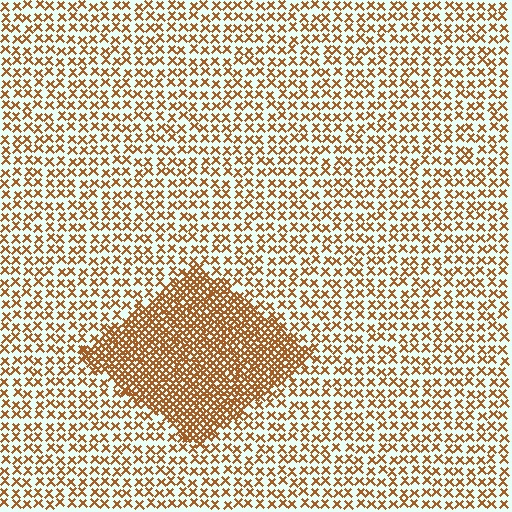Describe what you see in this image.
The image contains small brown elements arranged at two different densities. A diamond-shaped region is visible where the elements are more densely packed than the surrounding area.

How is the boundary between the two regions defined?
The boundary is defined by a change in element density (approximately 2.7x ratio). All elements are the same color, size, and shape.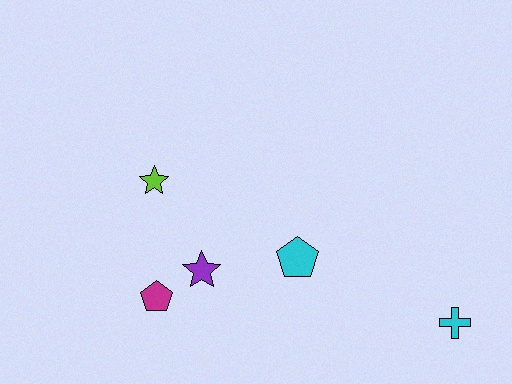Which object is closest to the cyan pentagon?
The purple star is closest to the cyan pentagon.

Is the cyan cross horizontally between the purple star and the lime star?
No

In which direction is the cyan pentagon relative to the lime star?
The cyan pentagon is to the right of the lime star.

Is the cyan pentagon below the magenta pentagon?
No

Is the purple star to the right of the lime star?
Yes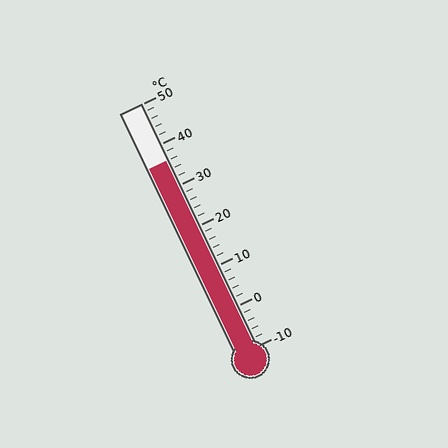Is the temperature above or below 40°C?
The temperature is below 40°C.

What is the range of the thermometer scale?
The thermometer scale ranges from -10°C to 50°C.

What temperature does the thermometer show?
The thermometer shows approximately 36°C.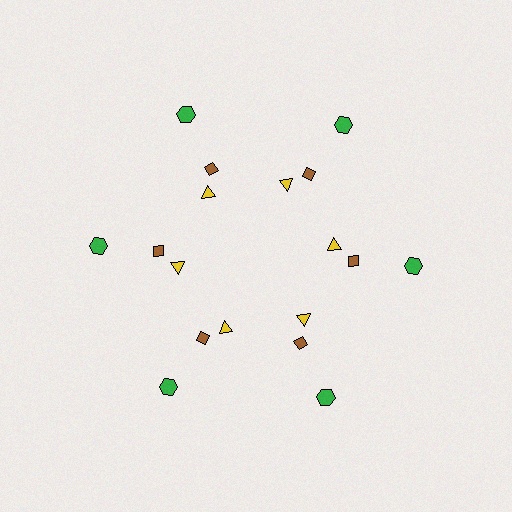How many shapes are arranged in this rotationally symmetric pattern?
There are 18 shapes, arranged in 6 groups of 3.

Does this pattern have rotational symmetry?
Yes, this pattern has 6-fold rotational symmetry. It looks the same after rotating 60 degrees around the center.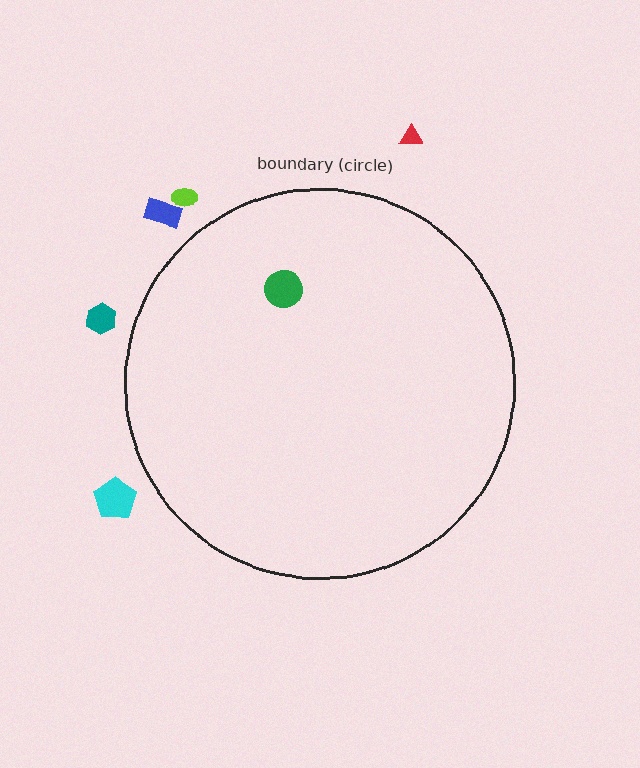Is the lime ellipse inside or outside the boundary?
Outside.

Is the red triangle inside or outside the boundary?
Outside.